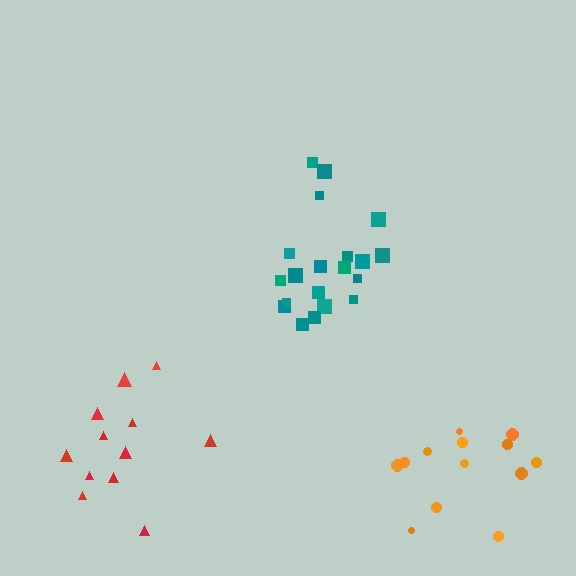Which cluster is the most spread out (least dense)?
Orange.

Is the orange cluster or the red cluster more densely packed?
Red.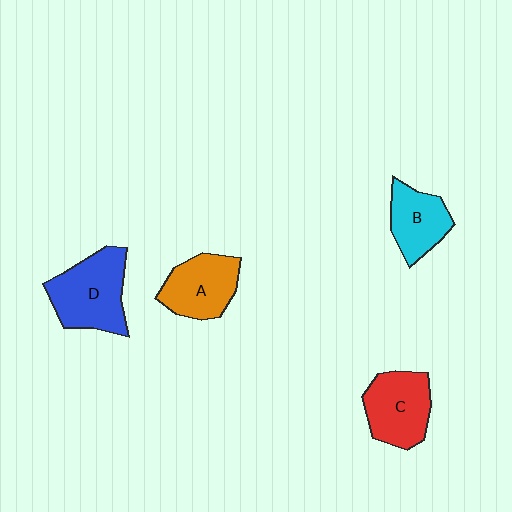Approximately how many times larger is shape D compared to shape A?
Approximately 1.3 times.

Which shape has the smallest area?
Shape B (cyan).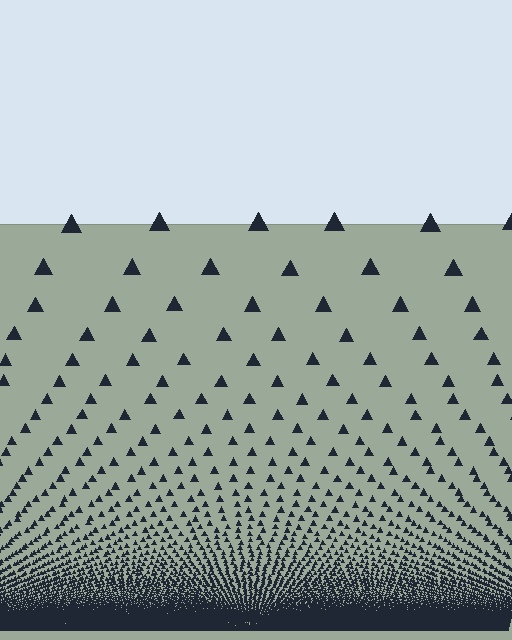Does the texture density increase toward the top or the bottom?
Density increases toward the bottom.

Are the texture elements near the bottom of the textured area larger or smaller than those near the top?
Smaller. The gradient is inverted — elements near the bottom are smaller and denser.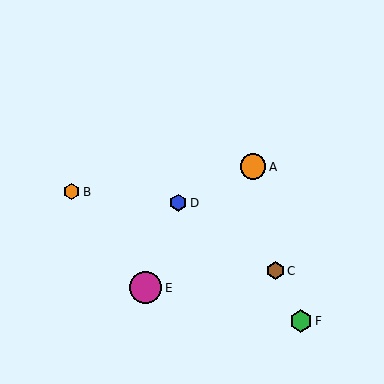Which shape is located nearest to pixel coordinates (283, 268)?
The brown hexagon (labeled C) at (275, 271) is nearest to that location.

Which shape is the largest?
The magenta circle (labeled E) is the largest.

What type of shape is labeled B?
Shape B is an orange hexagon.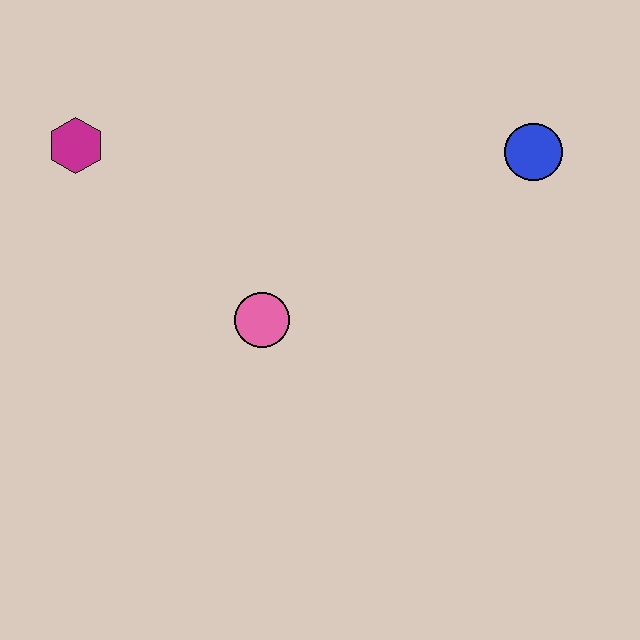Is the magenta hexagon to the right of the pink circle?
No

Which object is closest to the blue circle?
The pink circle is closest to the blue circle.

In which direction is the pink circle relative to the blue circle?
The pink circle is to the left of the blue circle.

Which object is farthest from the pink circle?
The blue circle is farthest from the pink circle.